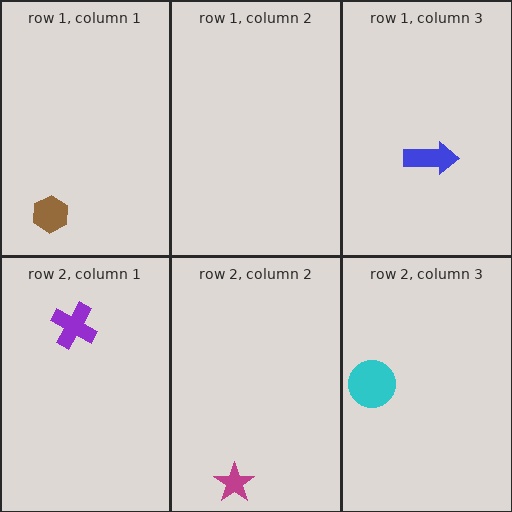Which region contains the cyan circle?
The row 2, column 3 region.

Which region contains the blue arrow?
The row 1, column 3 region.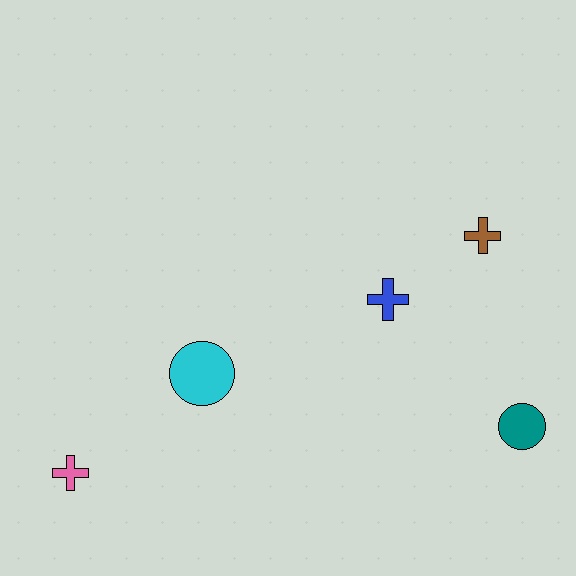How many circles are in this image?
There are 2 circles.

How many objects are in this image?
There are 5 objects.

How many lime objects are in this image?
There are no lime objects.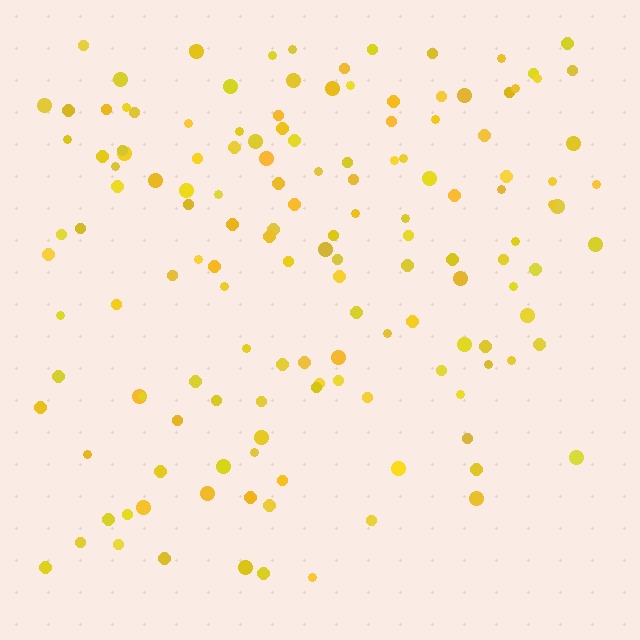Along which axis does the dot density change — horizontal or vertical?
Vertical.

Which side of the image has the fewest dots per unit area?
The bottom.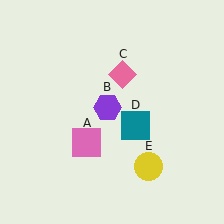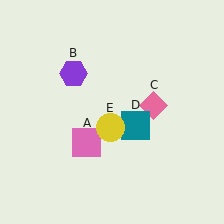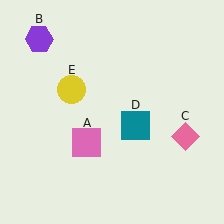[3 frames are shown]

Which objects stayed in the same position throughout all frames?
Pink square (object A) and teal square (object D) remained stationary.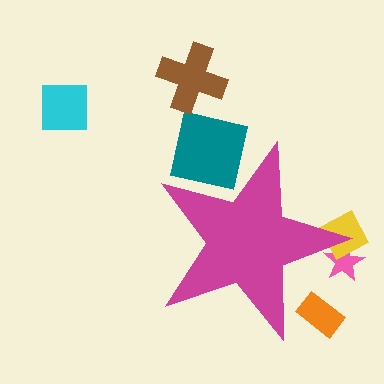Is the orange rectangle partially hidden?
Yes, the orange rectangle is partially hidden behind the magenta star.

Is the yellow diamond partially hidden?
Yes, the yellow diamond is partially hidden behind the magenta star.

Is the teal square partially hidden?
Yes, the teal square is partially hidden behind the magenta star.